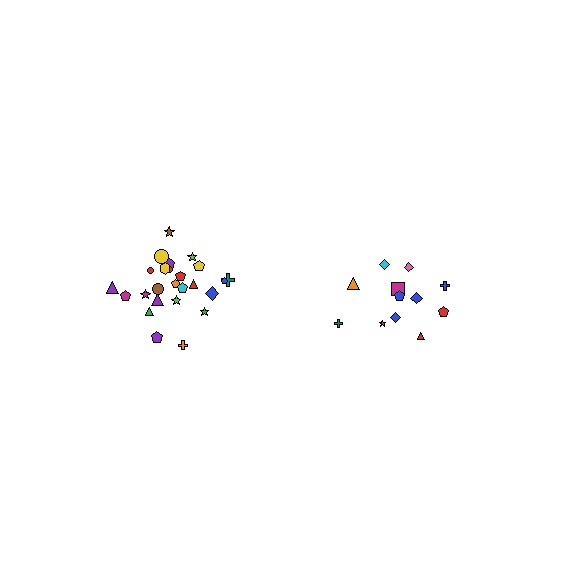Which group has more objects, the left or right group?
The left group.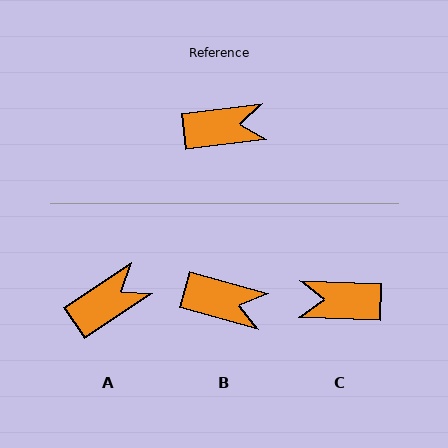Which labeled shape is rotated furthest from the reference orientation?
C, about 171 degrees away.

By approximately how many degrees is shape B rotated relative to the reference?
Approximately 23 degrees clockwise.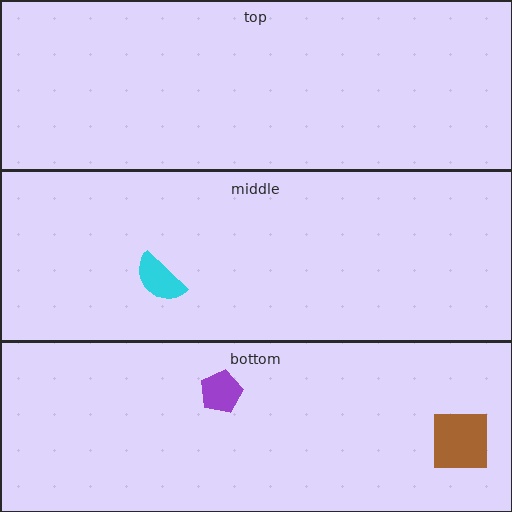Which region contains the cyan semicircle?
The middle region.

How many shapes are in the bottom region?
2.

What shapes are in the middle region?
The cyan semicircle.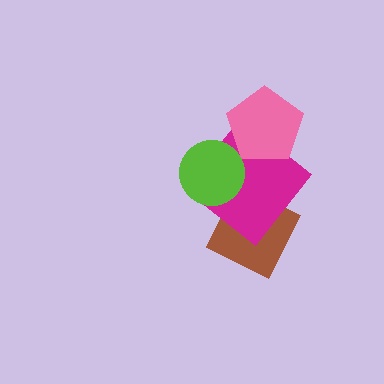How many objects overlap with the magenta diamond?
3 objects overlap with the magenta diamond.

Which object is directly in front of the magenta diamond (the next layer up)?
The pink pentagon is directly in front of the magenta diamond.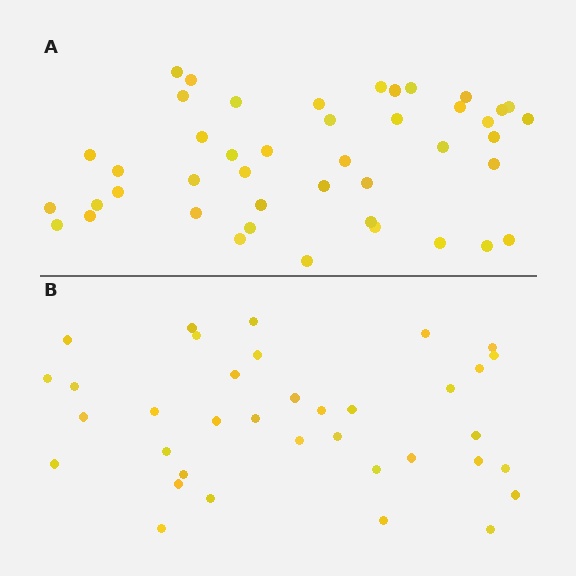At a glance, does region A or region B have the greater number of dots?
Region A (the top region) has more dots.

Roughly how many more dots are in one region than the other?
Region A has roughly 8 or so more dots than region B.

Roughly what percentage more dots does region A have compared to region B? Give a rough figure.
About 20% more.